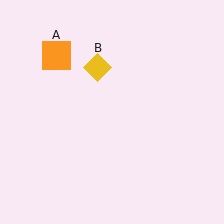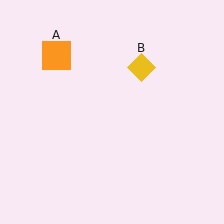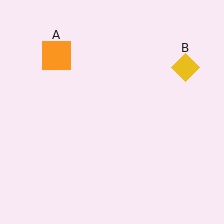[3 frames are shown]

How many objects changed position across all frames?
1 object changed position: yellow diamond (object B).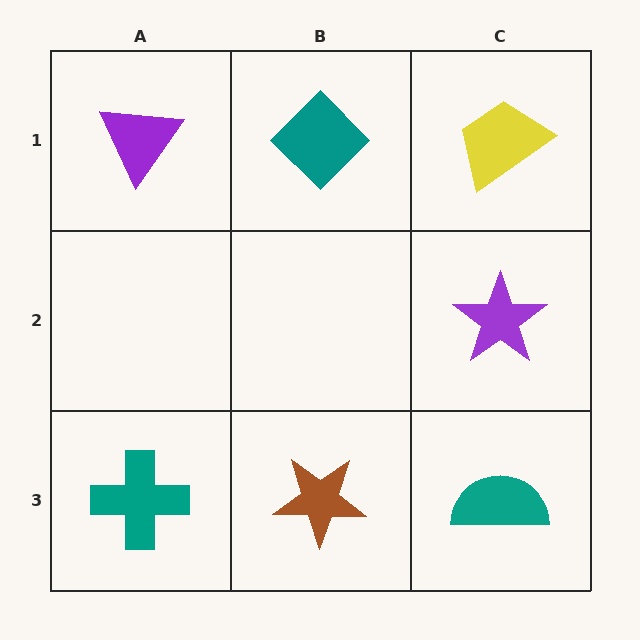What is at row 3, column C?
A teal semicircle.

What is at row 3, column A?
A teal cross.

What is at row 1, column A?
A purple triangle.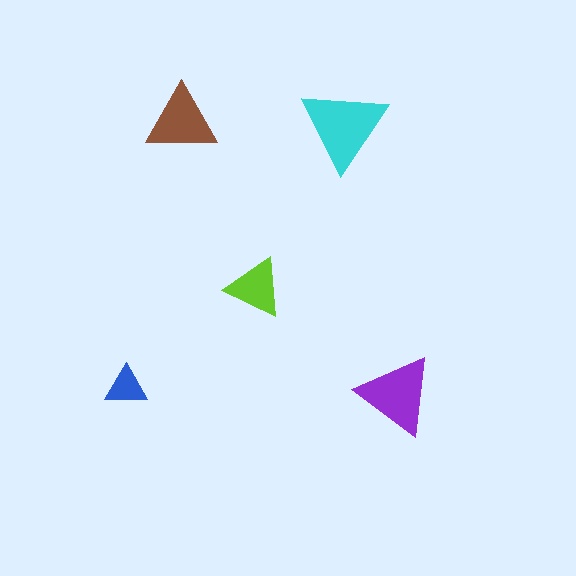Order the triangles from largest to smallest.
the cyan one, the purple one, the brown one, the lime one, the blue one.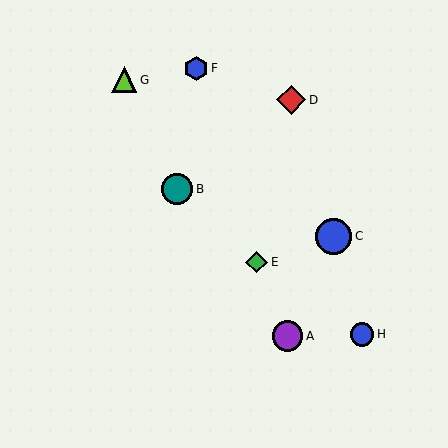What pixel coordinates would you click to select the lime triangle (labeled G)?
Click at (124, 80) to select the lime triangle G.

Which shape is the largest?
The blue circle (labeled C) is the largest.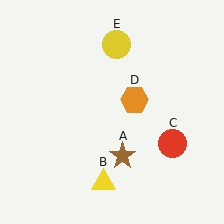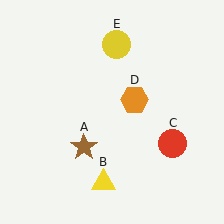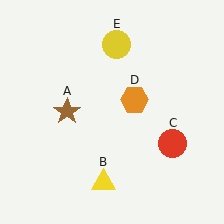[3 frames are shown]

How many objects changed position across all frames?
1 object changed position: brown star (object A).